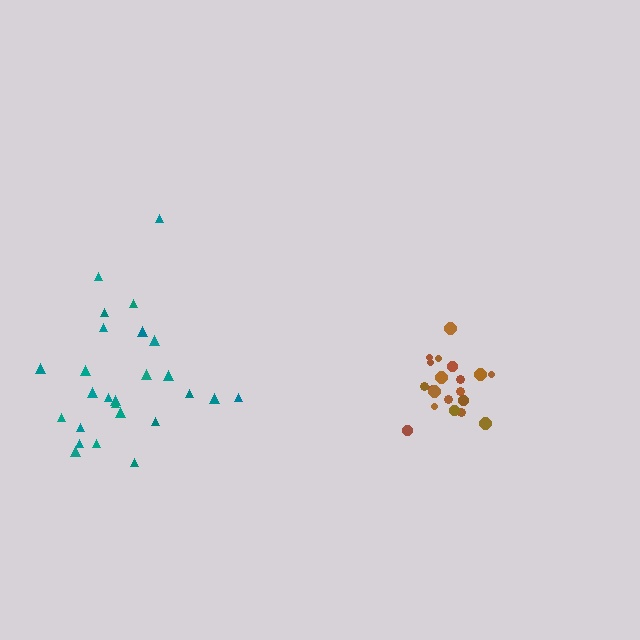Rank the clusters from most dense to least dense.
brown, teal.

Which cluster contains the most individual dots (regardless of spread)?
Teal (26).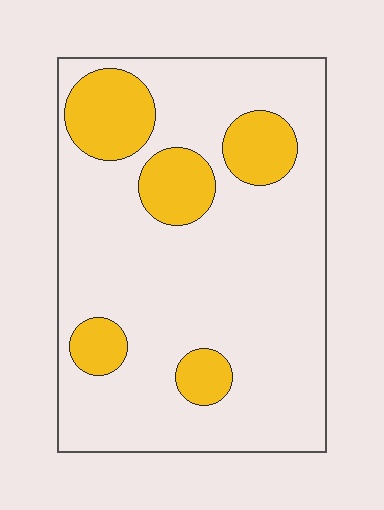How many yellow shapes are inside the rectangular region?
5.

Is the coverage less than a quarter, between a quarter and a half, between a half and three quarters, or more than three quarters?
Less than a quarter.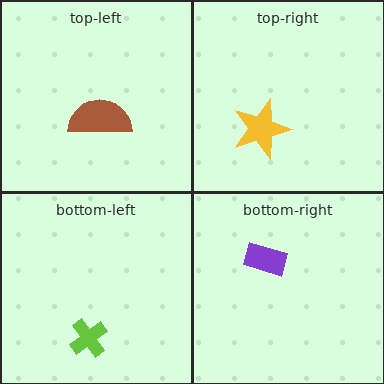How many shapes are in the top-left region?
1.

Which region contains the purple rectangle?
The bottom-right region.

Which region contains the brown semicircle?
The top-left region.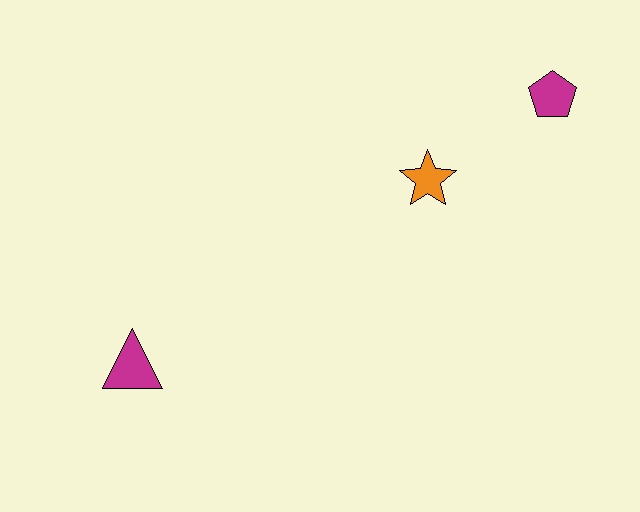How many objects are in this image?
There are 3 objects.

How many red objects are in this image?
There are no red objects.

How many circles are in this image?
There are no circles.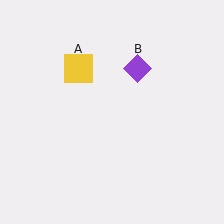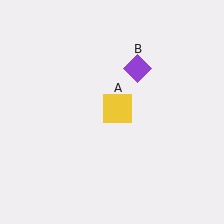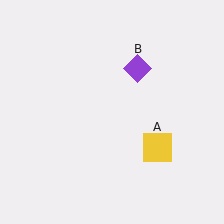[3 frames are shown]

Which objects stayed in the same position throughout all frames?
Purple diamond (object B) remained stationary.